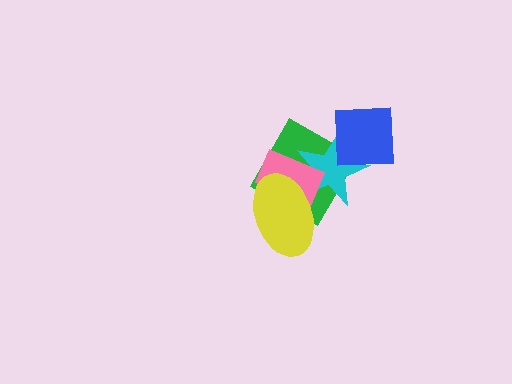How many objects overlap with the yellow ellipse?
3 objects overlap with the yellow ellipse.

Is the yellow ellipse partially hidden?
No, no other shape covers it.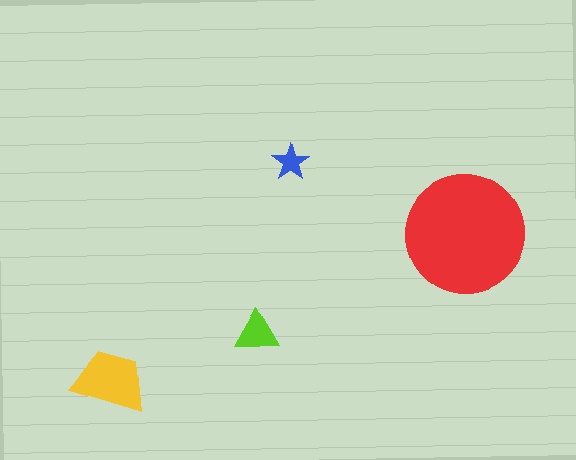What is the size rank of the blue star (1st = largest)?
4th.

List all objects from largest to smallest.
The red circle, the yellow trapezoid, the lime triangle, the blue star.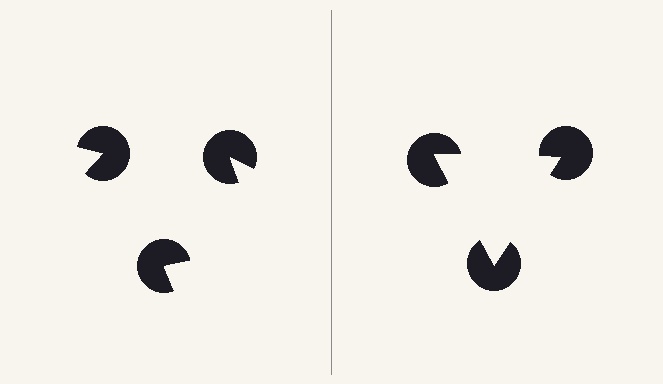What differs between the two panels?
The pac-man discs are positioned identically on both sides; only the wedge orientations differ. On the right they align to a triangle; on the left they are misaligned.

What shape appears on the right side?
An illusory triangle.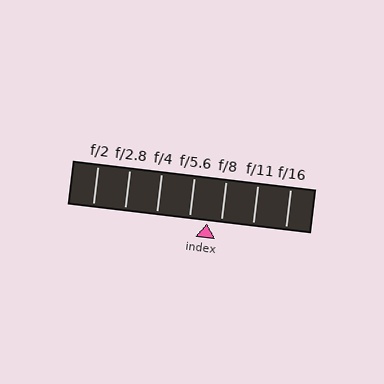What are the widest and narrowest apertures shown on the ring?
The widest aperture shown is f/2 and the narrowest is f/16.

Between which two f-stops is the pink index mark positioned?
The index mark is between f/5.6 and f/8.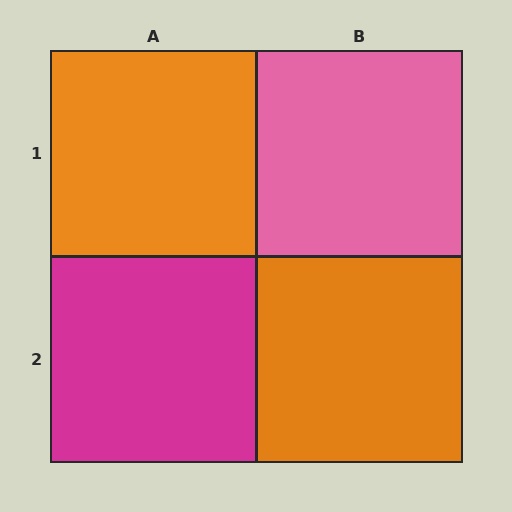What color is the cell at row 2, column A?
Magenta.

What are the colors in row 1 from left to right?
Orange, pink.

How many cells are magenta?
1 cell is magenta.